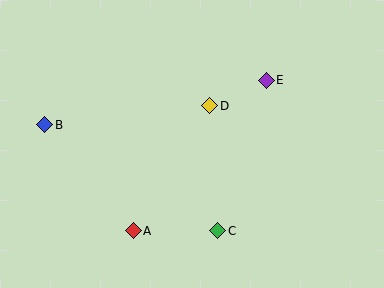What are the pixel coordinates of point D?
Point D is at (210, 106).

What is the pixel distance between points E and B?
The distance between E and B is 226 pixels.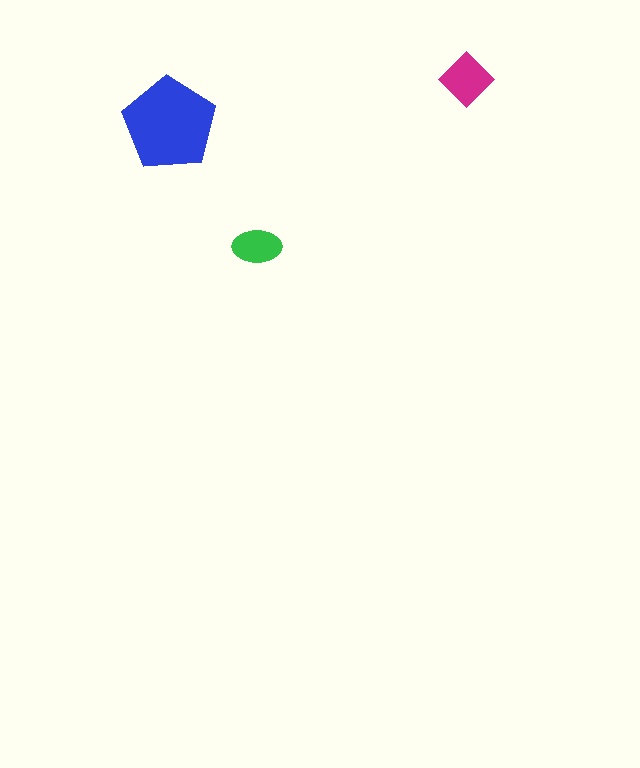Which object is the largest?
The blue pentagon.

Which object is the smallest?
The green ellipse.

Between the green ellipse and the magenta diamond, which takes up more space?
The magenta diamond.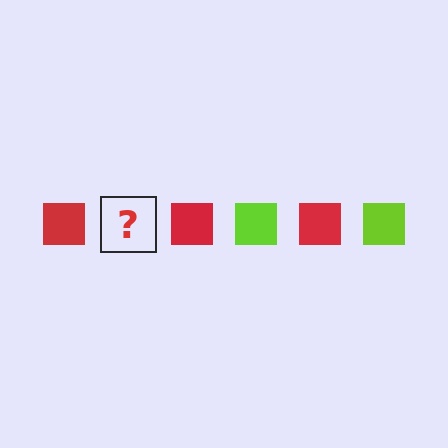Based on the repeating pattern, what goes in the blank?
The blank should be a lime square.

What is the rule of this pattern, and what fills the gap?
The rule is that the pattern cycles through red, lime squares. The gap should be filled with a lime square.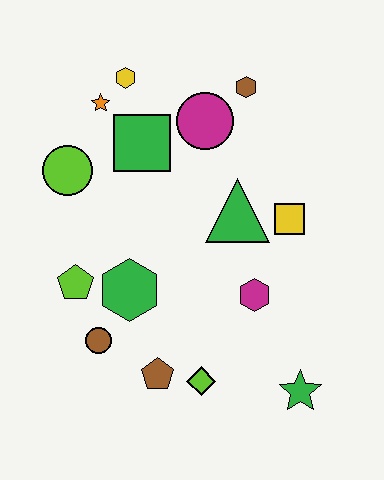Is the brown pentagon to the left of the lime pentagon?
No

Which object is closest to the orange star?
The yellow hexagon is closest to the orange star.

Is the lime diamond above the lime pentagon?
No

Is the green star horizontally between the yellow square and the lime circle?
No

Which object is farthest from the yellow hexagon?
The green star is farthest from the yellow hexagon.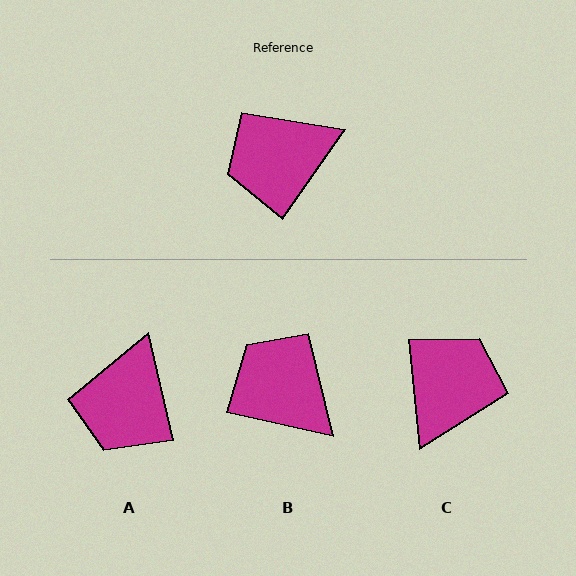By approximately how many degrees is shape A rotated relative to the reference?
Approximately 48 degrees counter-clockwise.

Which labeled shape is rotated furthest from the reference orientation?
C, about 139 degrees away.